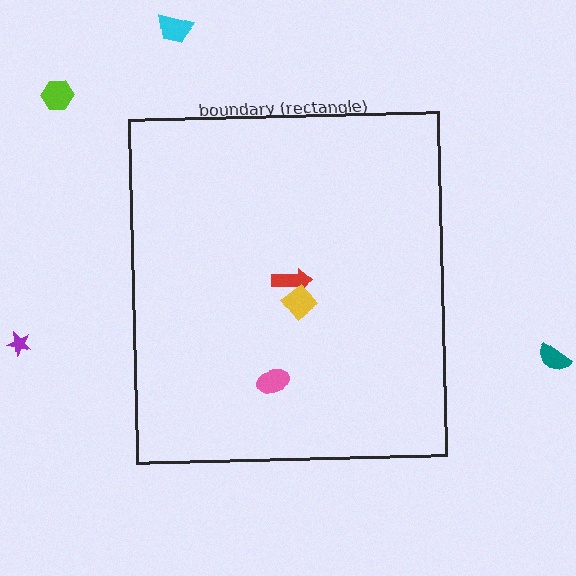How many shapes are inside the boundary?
3 inside, 4 outside.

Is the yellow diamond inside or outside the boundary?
Inside.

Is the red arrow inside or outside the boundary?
Inside.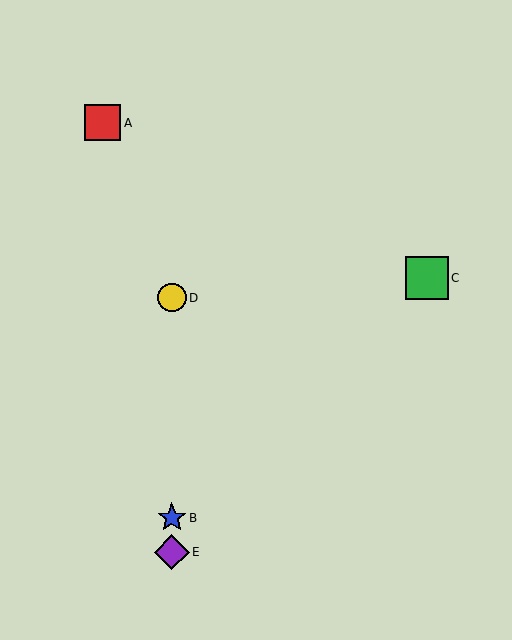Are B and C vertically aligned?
No, B is at x≈172 and C is at x≈427.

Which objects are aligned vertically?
Objects B, D, E are aligned vertically.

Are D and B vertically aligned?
Yes, both are at x≈172.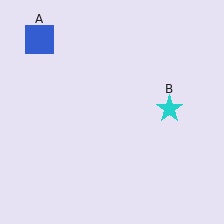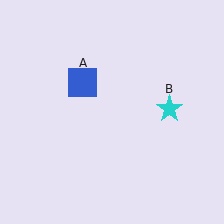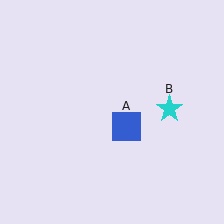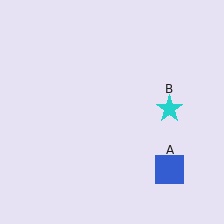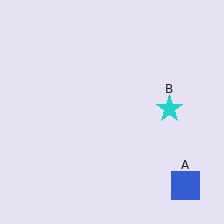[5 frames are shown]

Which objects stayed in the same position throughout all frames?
Cyan star (object B) remained stationary.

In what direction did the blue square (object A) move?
The blue square (object A) moved down and to the right.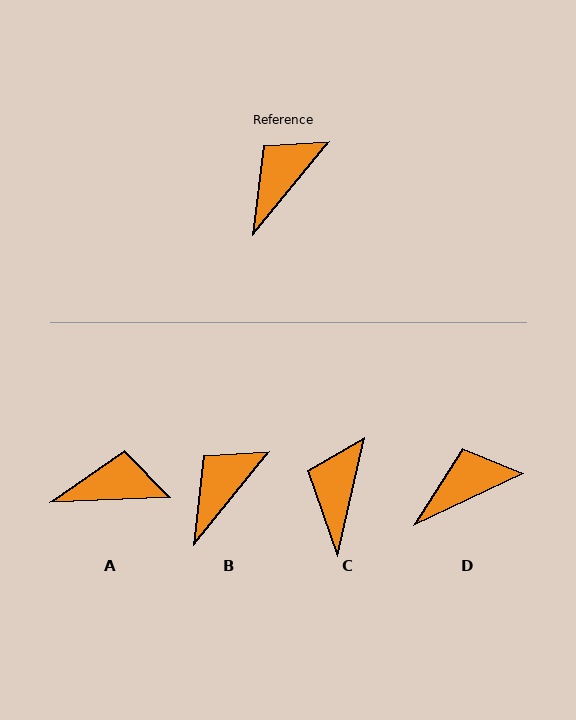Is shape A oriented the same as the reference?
No, it is off by about 49 degrees.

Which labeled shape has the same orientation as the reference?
B.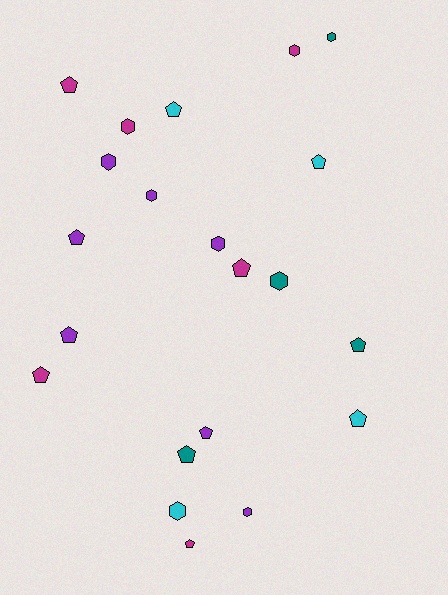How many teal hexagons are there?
There are 2 teal hexagons.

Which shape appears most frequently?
Pentagon, with 12 objects.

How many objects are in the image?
There are 21 objects.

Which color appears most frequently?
Purple, with 7 objects.